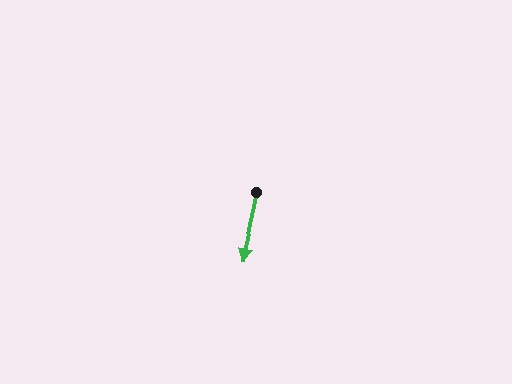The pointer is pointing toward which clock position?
Roughly 6 o'clock.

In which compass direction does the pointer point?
South.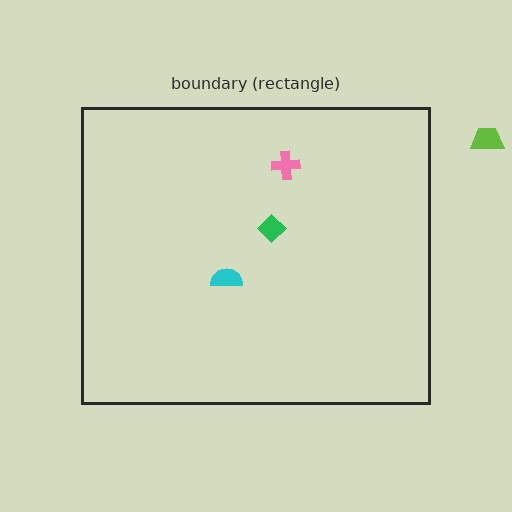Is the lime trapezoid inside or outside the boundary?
Outside.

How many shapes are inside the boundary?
3 inside, 1 outside.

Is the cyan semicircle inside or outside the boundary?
Inside.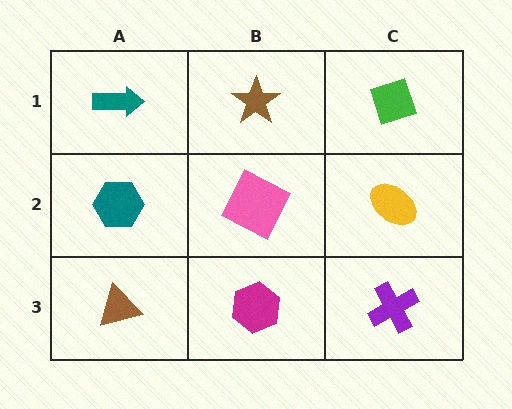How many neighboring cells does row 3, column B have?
3.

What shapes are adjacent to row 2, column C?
A green diamond (row 1, column C), a purple cross (row 3, column C), a pink square (row 2, column B).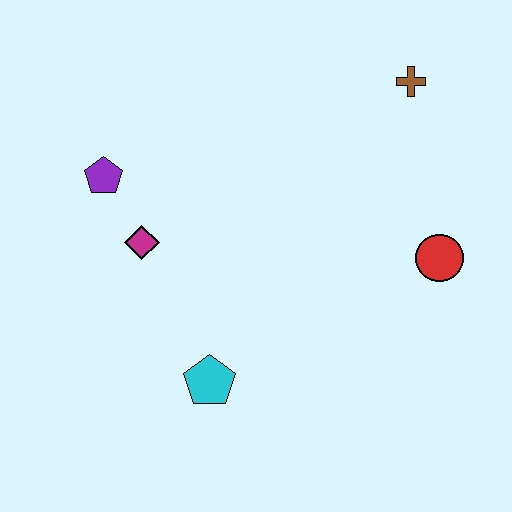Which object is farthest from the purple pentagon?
The red circle is farthest from the purple pentagon.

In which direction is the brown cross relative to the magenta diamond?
The brown cross is to the right of the magenta diamond.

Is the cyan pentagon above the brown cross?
No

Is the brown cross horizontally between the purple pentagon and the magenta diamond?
No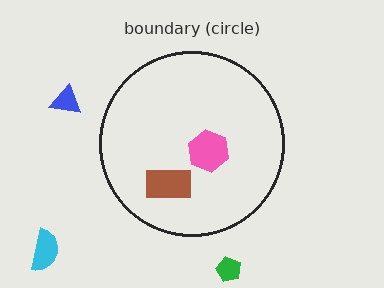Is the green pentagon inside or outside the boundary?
Outside.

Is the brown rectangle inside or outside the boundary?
Inside.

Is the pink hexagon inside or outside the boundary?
Inside.